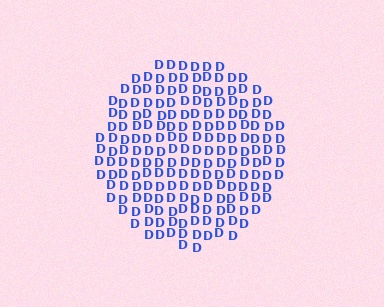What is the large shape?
The large shape is a circle.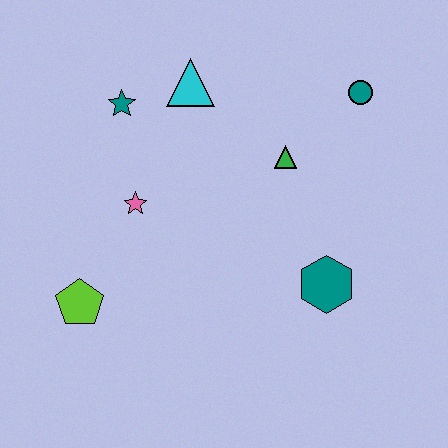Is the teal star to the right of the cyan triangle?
No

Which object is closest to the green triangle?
The teal circle is closest to the green triangle.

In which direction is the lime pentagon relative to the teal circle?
The lime pentagon is to the left of the teal circle.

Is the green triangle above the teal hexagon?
Yes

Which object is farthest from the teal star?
The teal hexagon is farthest from the teal star.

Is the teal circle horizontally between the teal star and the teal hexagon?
No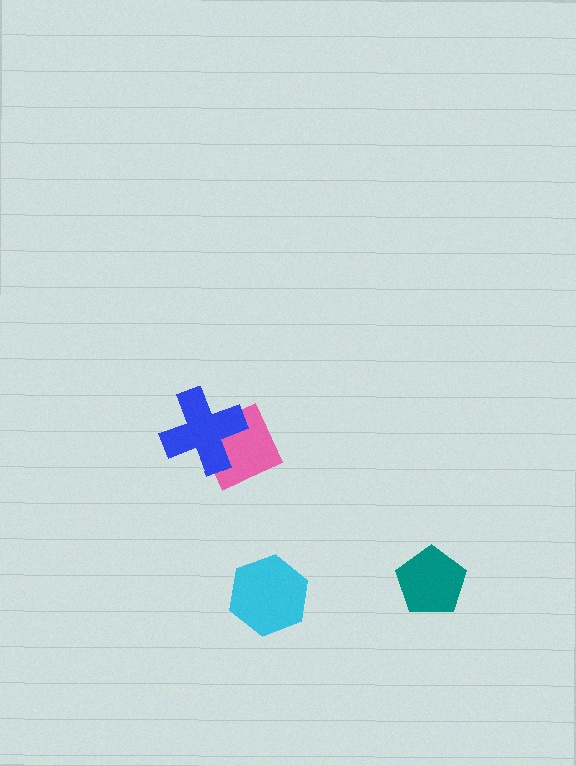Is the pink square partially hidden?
Yes, it is partially covered by another shape.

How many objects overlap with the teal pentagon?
0 objects overlap with the teal pentagon.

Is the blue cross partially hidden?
No, no other shape covers it.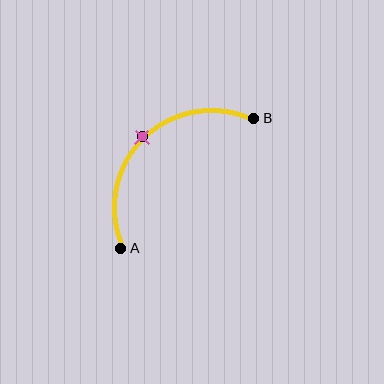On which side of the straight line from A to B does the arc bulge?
The arc bulges above and to the left of the straight line connecting A and B.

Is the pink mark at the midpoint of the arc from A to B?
Yes. The pink mark lies on the arc at equal arc-length from both A and B — it is the arc midpoint.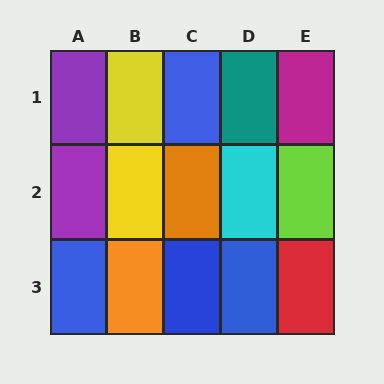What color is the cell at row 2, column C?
Orange.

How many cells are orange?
2 cells are orange.